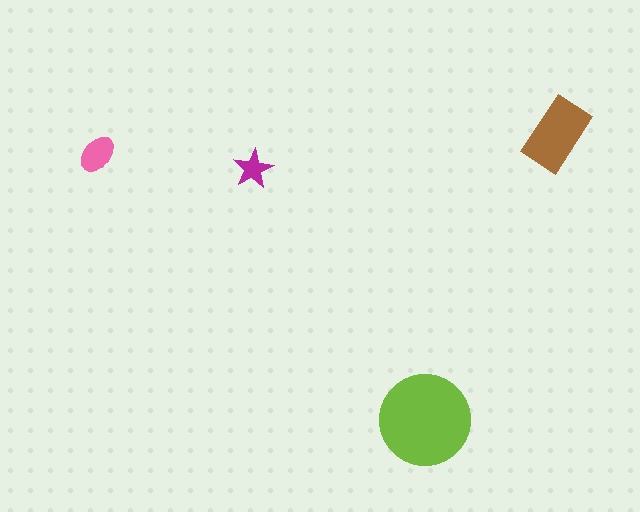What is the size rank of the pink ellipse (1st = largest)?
3rd.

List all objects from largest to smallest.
The lime circle, the brown rectangle, the pink ellipse, the magenta star.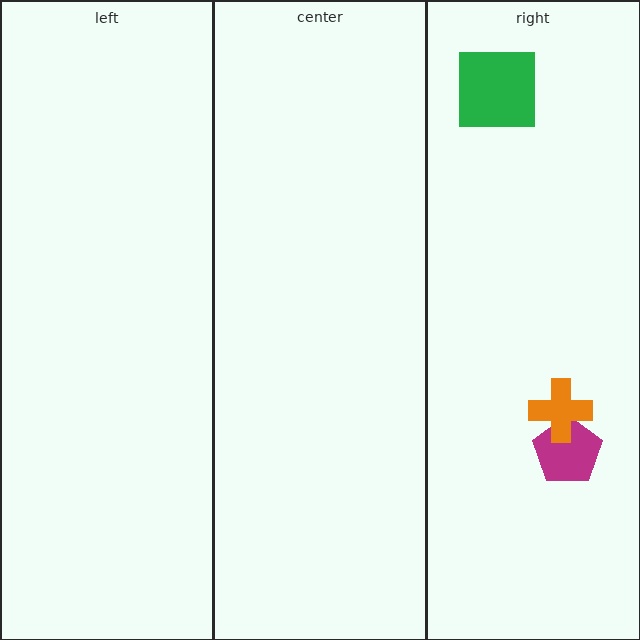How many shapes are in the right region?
3.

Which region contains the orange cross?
The right region.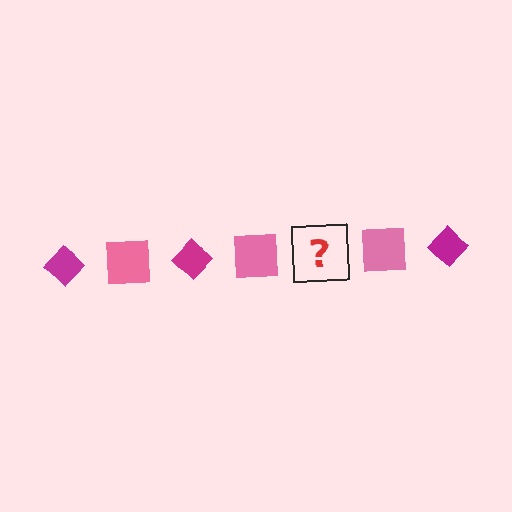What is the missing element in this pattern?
The missing element is a magenta diamond.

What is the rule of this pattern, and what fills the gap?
The rule is that the pattern alternates between magenta diamond and pink square. The gap should be filled with a magenta diamond.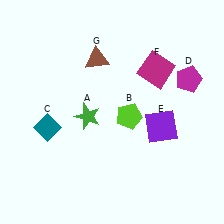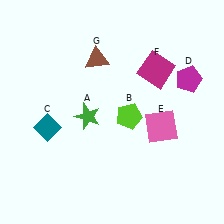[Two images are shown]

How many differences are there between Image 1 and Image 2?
There is 1 difference between the two images.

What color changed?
The square (E) changed from purple in Image 1 to pink in Image 2.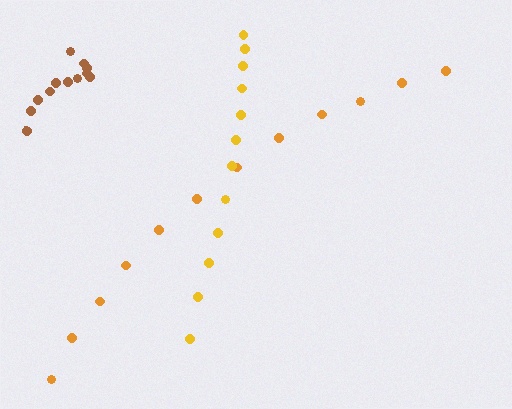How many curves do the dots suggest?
There are 3 distinct paths.